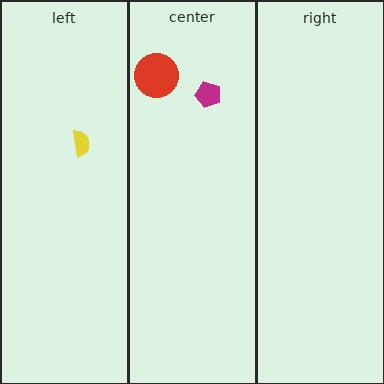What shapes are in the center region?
The red circle, the magenta pentagon.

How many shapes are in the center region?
2.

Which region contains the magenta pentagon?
The center region.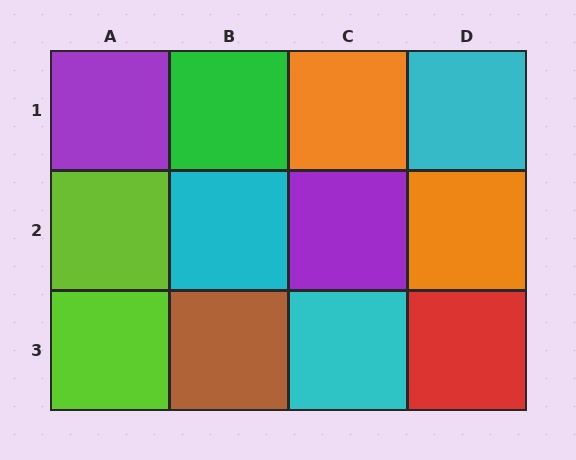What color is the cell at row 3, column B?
Brown.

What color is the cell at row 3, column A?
Lime.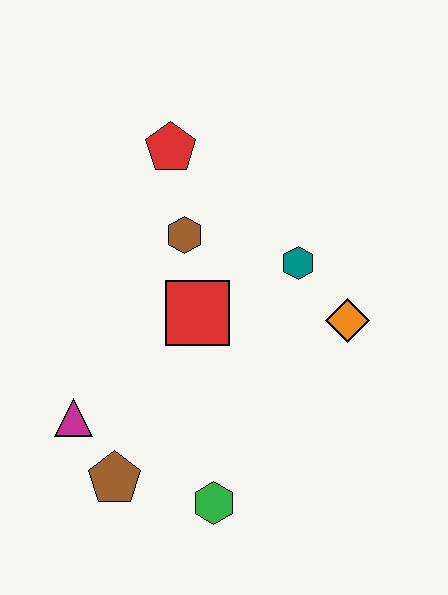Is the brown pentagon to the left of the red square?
Yes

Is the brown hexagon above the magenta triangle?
Yes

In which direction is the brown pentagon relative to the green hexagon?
The brown pentagon is to the left of the green hexagon.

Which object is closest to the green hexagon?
The brown pentagon is closest to the green hexagon.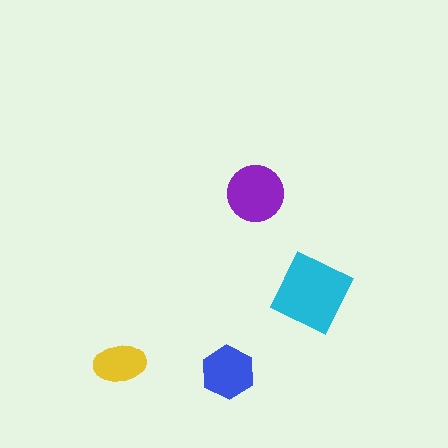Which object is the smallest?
The yellow ellipse.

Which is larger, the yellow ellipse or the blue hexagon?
The blue hexagon.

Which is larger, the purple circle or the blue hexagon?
The purple circle.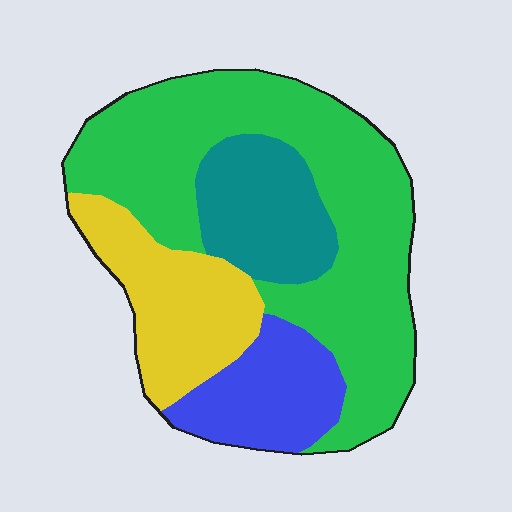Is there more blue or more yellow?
Yellow.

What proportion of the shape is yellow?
Yellow covers about 20% of the shape.